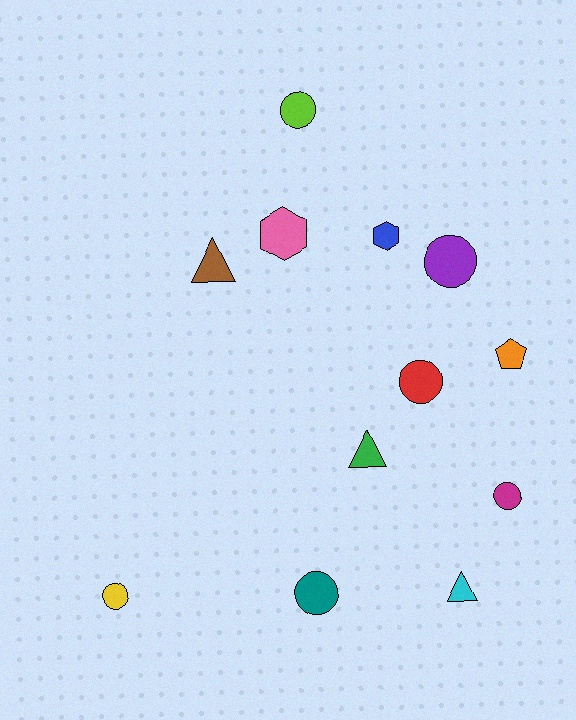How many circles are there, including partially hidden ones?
There are 6 circles.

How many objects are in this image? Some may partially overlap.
There are 12 objects.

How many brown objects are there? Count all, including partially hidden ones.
There is 1 brown object.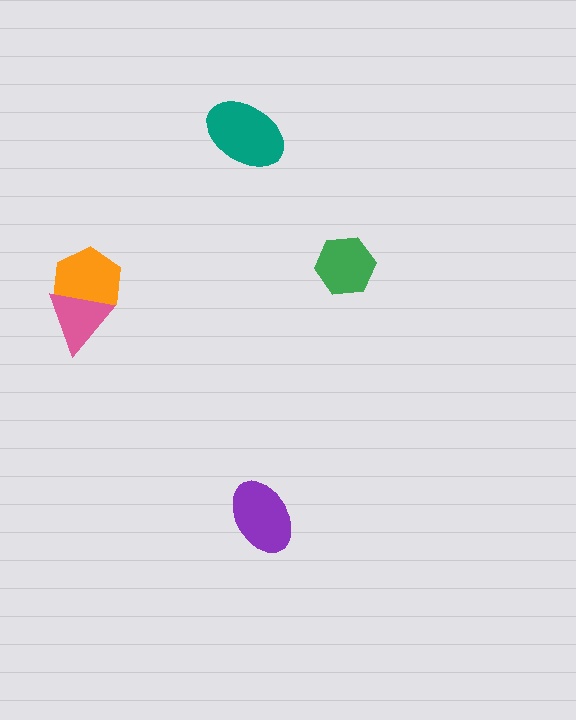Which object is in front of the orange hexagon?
The pink triangle is in front of the orange hexagon.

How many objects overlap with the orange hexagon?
1 object overlaps with the orange hexagon.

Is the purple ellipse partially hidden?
No, no other shape covers it.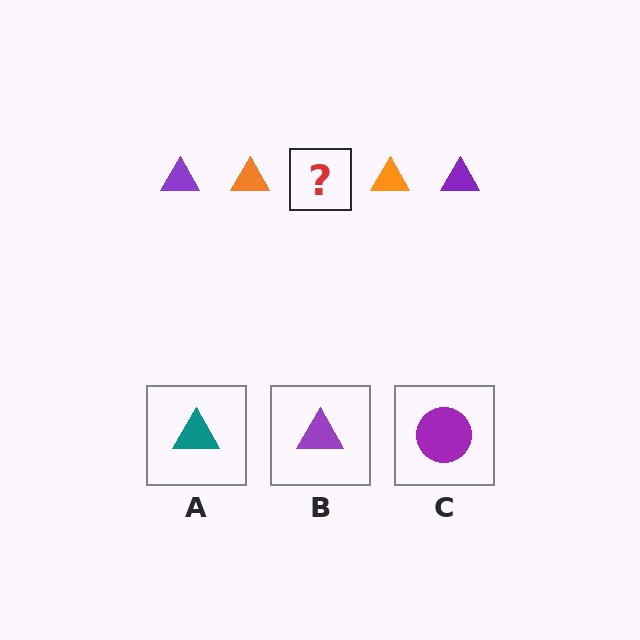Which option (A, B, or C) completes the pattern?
B.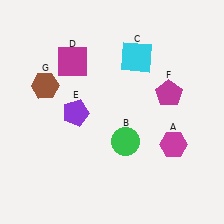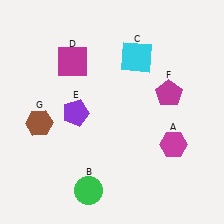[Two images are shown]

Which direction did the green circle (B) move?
The green circle (B) moved down.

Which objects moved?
The objects that moved are: the green circle (B), the brown hexagon (G).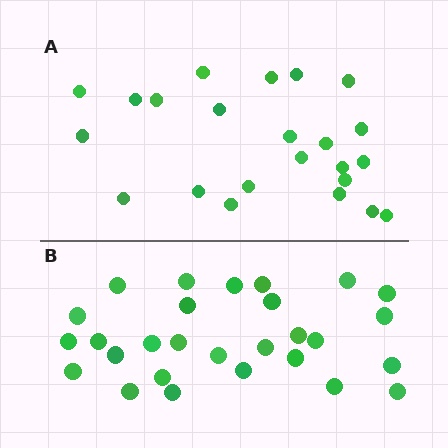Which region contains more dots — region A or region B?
Region B (the bottom region) has more dots.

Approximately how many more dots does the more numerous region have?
Region B has about 5 more dots than region A.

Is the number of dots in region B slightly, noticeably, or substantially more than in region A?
Region B has only slightly more — the two regions are fairly close. The ratio is roughly 1.2 to 1.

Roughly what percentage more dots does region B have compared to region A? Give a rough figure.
About 20% more.